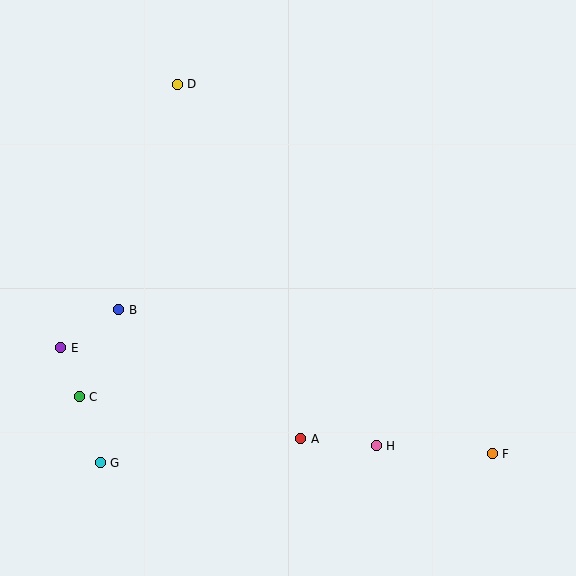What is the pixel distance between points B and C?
The distance between B and C is 95 pixels.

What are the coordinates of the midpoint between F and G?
The midpoint between F and G is at (296, 458).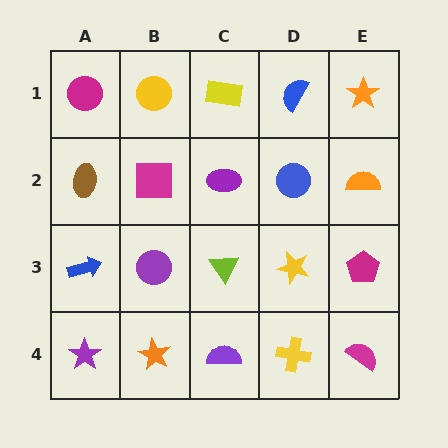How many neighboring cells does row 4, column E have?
2.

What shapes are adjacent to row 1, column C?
A purple ellipse (row 2, column C), a yellow circle (row 1, column B), a blue semicircle (row 1, column D).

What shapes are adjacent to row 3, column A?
A brown ellipse (row 2, column A), a purple star (row 4, column A), a purple circle (row 3, column B).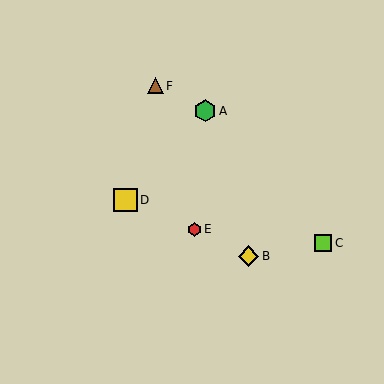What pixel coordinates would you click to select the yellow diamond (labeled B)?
Click at (249, 256) to select the yellow diamond B.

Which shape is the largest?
The yellow square (labeled D) is the largest.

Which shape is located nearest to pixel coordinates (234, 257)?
The yellow diamond (labeled B) at (249, 256) is nearest to that location.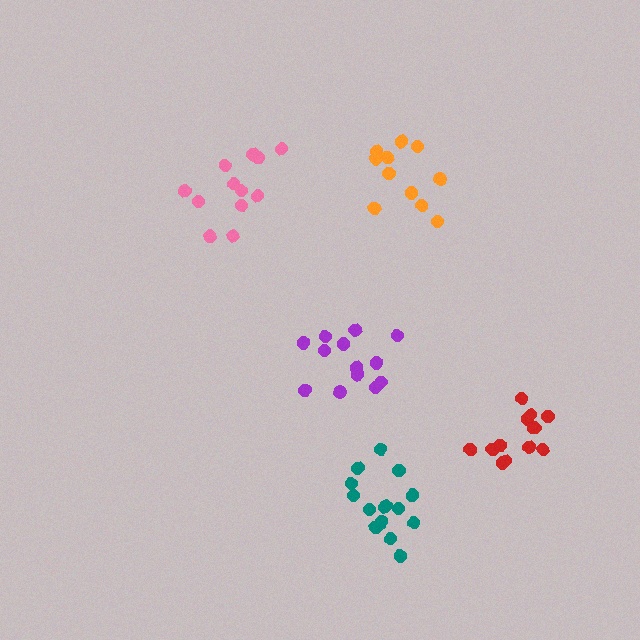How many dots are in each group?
Group 1: 15 dots, Group 2: 13 dots, Group 3: 11 dots, Group 4: 12 dots, Group 5: 13 dots (64 total).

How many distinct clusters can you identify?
There are 5 distinct clusters.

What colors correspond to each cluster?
The clusters are colored: teal, purple, orange, pink, red.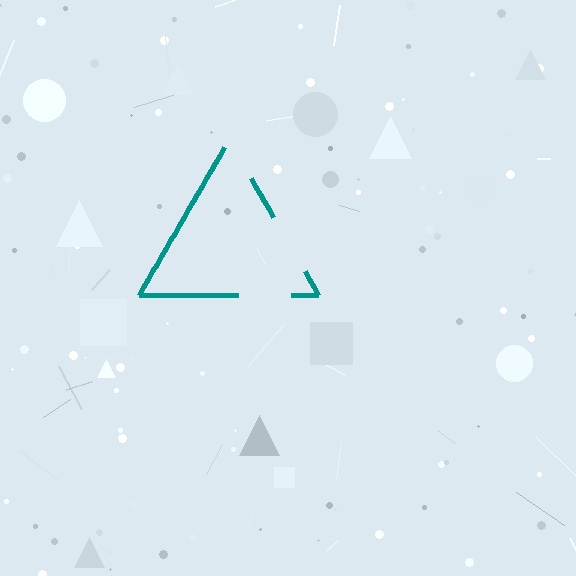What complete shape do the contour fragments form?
The contour fragments form a triangle.